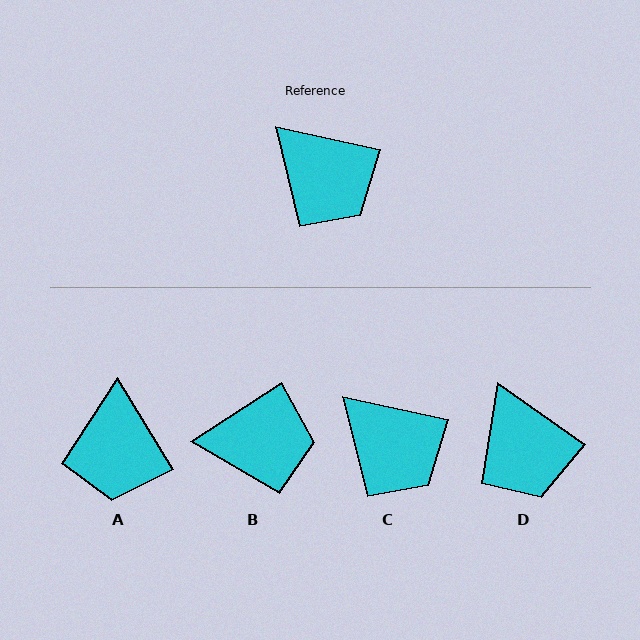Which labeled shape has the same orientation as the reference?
C.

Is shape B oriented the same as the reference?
No, it is off by about 46 degrees.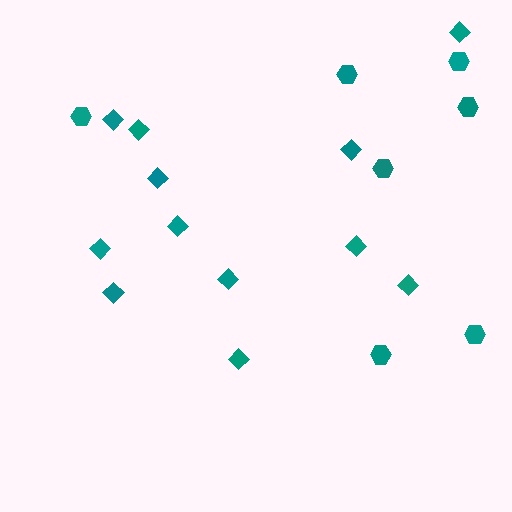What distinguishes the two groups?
There are 2 groups: one group of diamonds (12) and one group of hexagons (7).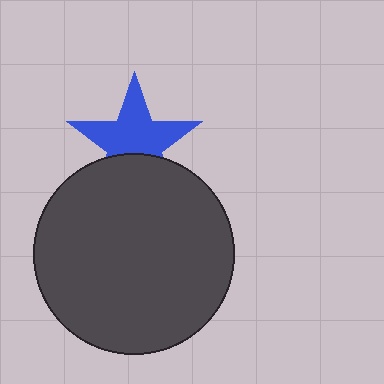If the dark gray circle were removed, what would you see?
You would see the complete blue star.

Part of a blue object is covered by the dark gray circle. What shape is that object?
It is a star.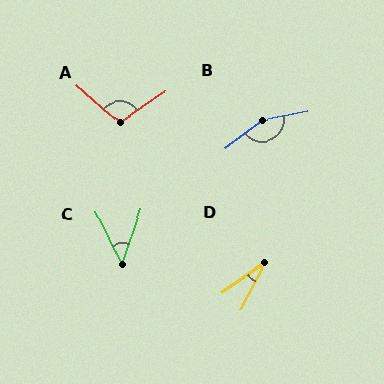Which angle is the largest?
B, at approximately 152 degrees.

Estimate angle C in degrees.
Approximately 45 degrees.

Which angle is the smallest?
D, at approximately 27 degrees.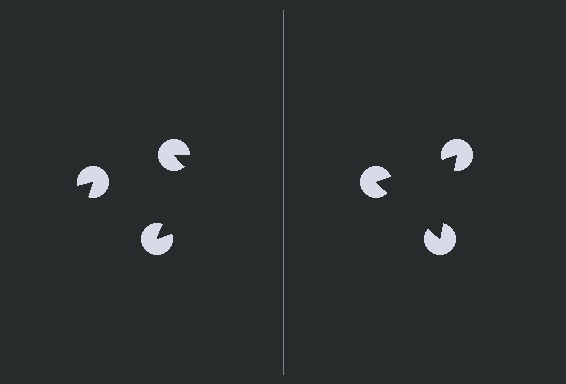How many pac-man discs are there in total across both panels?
6 — 3 on each side.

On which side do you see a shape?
An illusory triangle appears on the right side. On the left side the wedge cuts are rotated, so no coherent shape forms.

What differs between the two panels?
The pac-man discs are positioned identically on both sides; only the wedge orientations differ. On the right they align to a triangle; on the left they are misaligned.